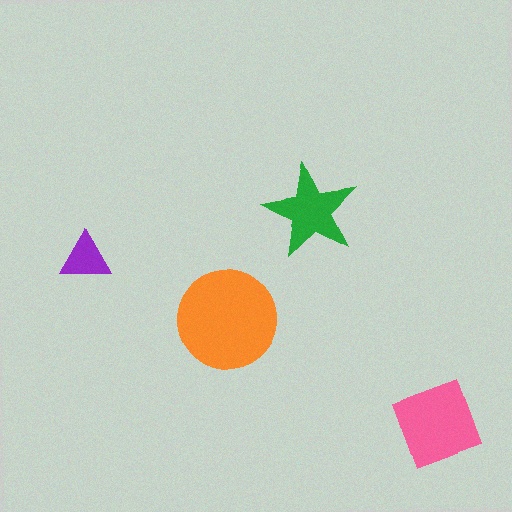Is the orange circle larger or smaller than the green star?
Larger.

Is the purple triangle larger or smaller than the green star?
Smaller.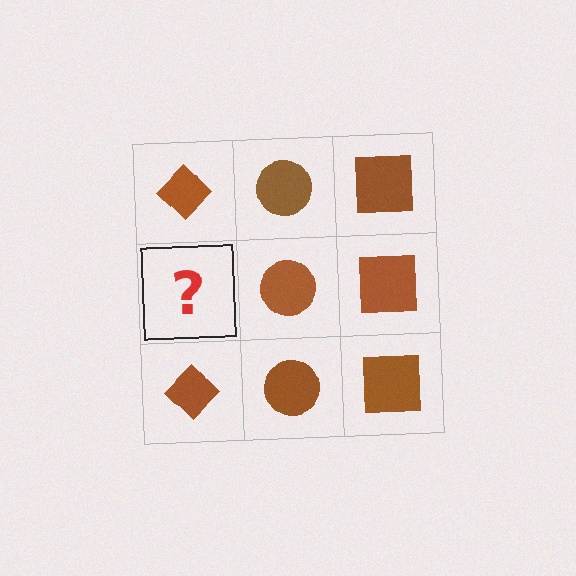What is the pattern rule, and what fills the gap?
The rule is that each column has a consistent shape. The gap should be filled with a brown diamond.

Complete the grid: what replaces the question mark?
The question mark should be replaced with a brown diamond.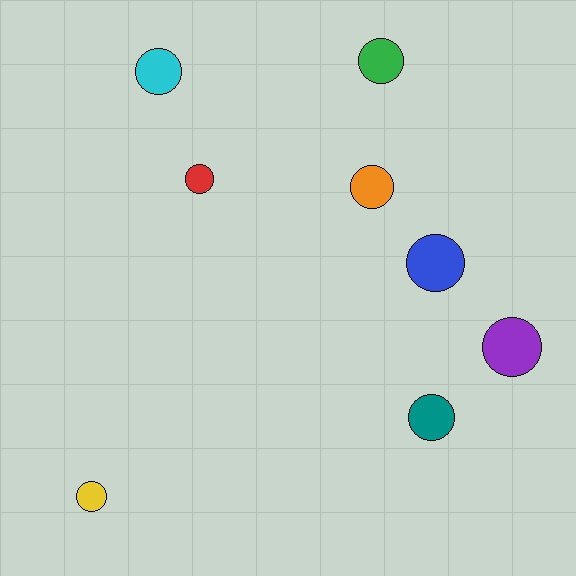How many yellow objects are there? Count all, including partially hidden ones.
There is 1 yellow object.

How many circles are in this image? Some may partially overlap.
There are 8 circles.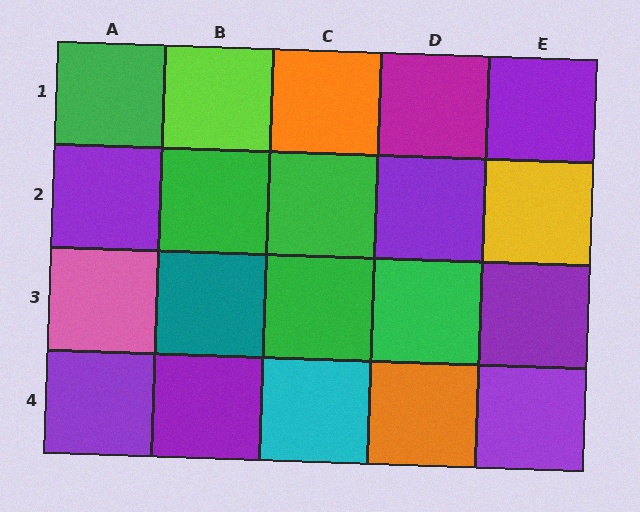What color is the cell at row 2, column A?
Purple.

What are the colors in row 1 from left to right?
Green, lime, orange, magenta, purple.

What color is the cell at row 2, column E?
Yellow.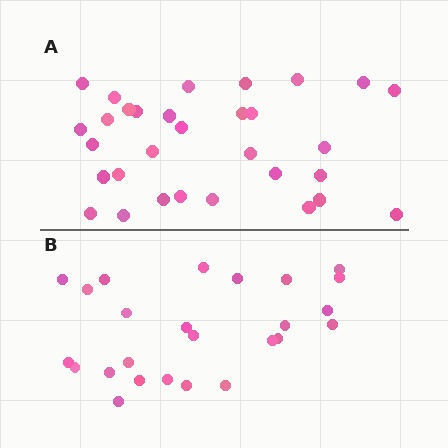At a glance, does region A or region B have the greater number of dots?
Region A (the top region) has more dots.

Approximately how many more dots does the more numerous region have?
Region A has about 6 more dots than region B.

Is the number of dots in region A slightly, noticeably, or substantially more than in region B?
Region A has only slightly more — the two regions are fairly close. The ratio is roughly 1.2 to 1.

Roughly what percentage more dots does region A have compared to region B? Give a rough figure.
About 25% more.